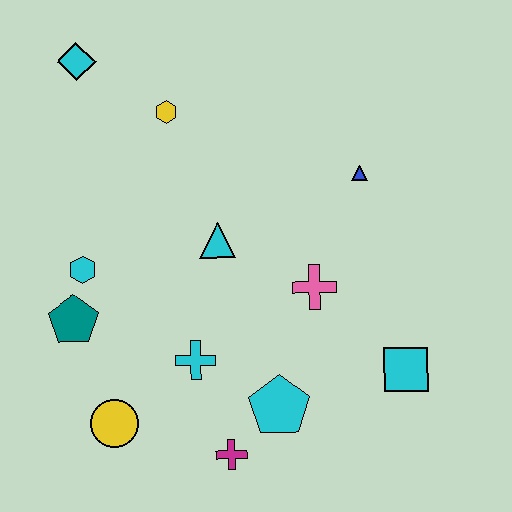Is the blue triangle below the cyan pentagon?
No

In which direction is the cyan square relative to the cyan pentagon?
The cyan square is to the right of the cyan pentagon.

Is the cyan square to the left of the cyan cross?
No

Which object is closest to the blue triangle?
The pink cross is closest to the blue triangle.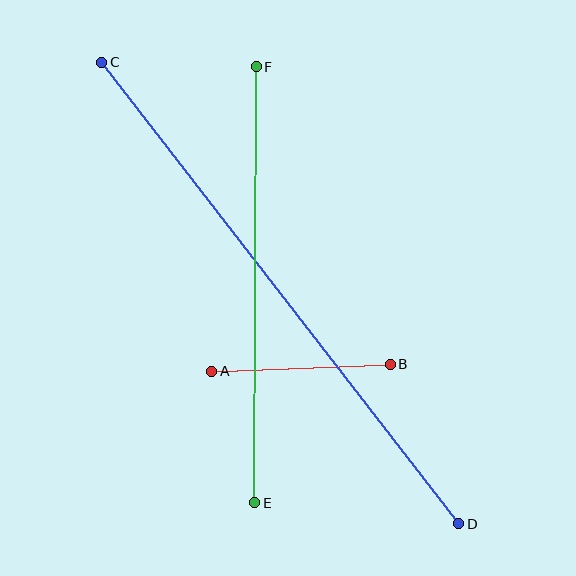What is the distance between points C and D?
The distance is approximately 584 pixels.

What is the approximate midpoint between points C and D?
The midpoint is at approximately (280, 293) pixels.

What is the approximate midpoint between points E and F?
The midpoint is at approximately (255, 285) pixels.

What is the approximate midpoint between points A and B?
The midpoint is at approximately (301, 368) pixels.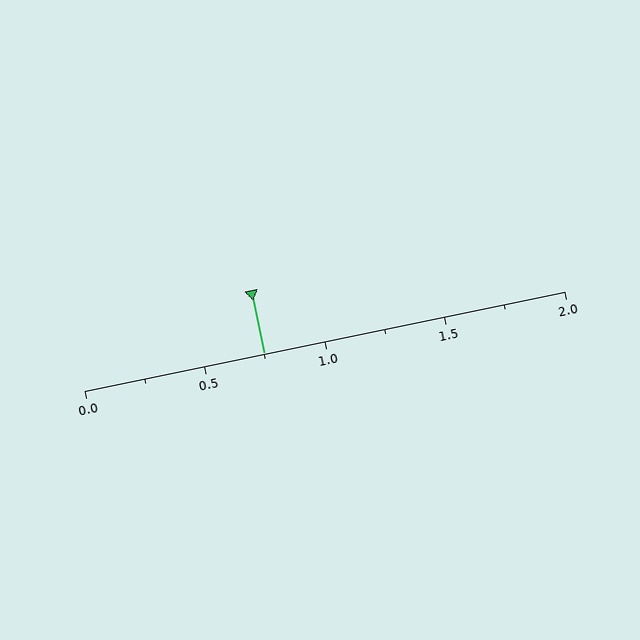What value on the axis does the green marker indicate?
The marker indicates approximately 0.75.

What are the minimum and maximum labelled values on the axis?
The axis runs from 0.0 to 2.0.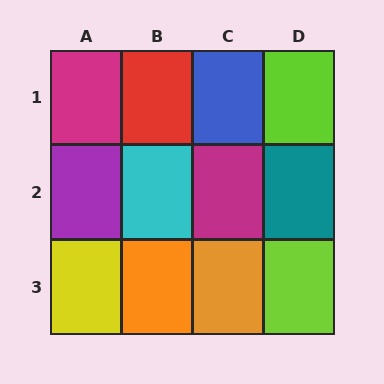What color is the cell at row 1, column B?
Red.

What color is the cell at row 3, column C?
Orange.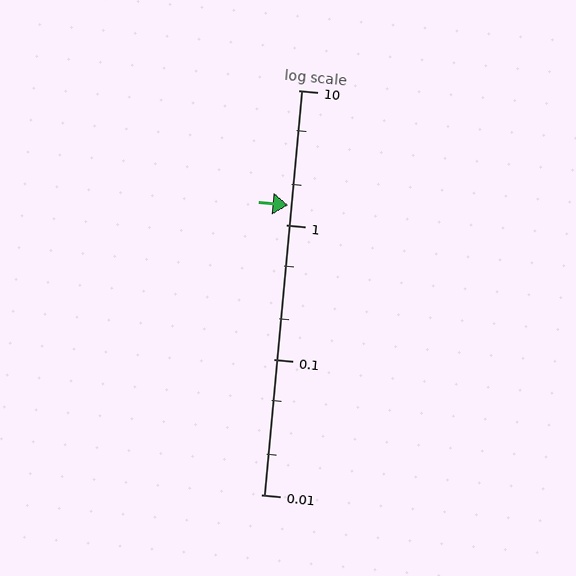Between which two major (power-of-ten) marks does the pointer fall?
The pointer is between 1 and 10.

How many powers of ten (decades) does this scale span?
The scale spans 3 decades, from 0.01 to 10.